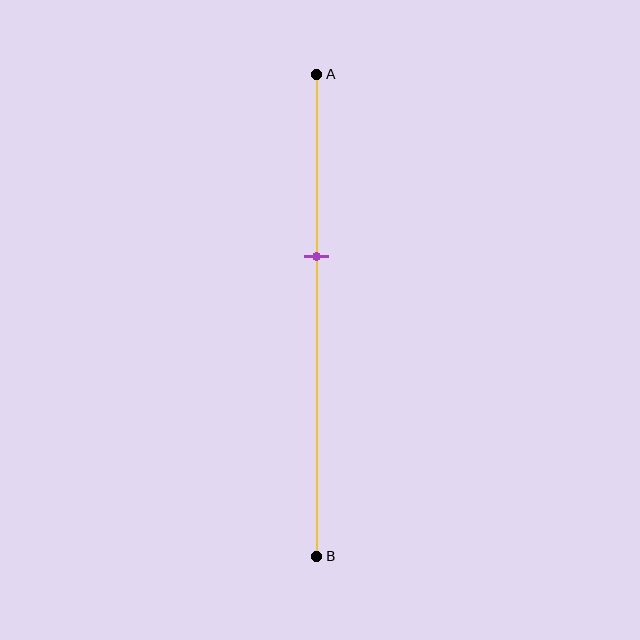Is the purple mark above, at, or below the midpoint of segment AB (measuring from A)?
The purple mark is above the midpoint of segment AB.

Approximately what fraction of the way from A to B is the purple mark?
The purple mark is approximately 40% of the way from A to B.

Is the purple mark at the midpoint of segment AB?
No, the mark is at about 40% from A, not at the 50% midpoint.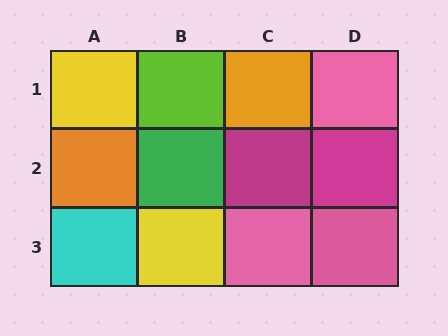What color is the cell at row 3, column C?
Pink.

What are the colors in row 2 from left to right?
Orange, green, magenta, magenta.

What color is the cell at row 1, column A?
Yellow.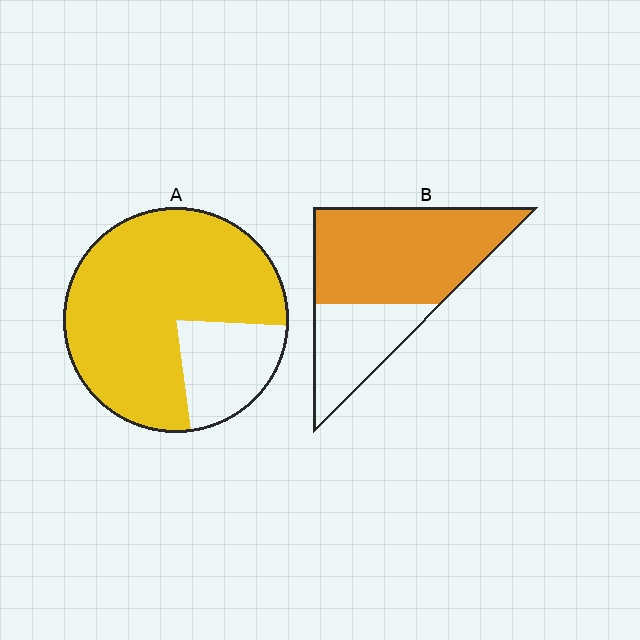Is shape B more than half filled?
Yes.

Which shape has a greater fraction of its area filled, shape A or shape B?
Shape A.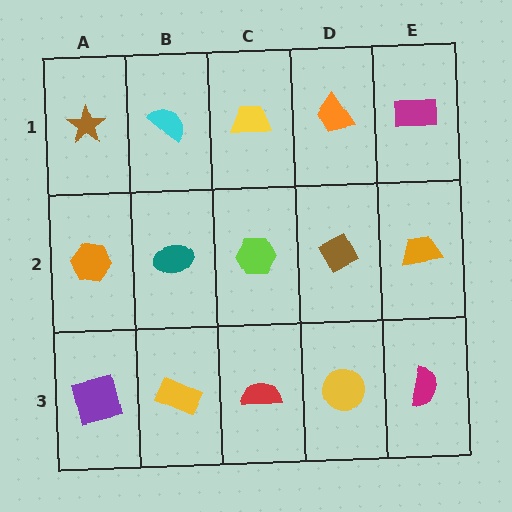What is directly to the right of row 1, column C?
An orange trapezoid.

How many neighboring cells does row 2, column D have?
4.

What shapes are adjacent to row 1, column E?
An orange trapezoid (row 2, column E), an orange trapezoid (row 1, column D).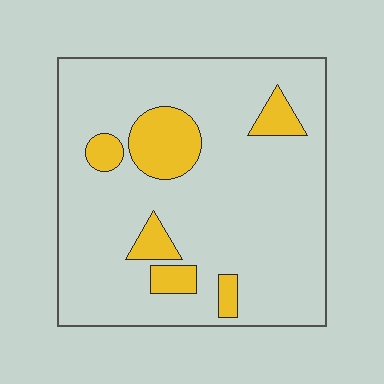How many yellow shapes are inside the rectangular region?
6.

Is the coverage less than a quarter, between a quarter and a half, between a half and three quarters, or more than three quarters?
Less than a quarter.